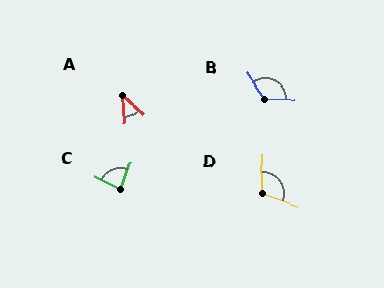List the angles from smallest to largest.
A (46°), C (84°), D (110°), B (124°).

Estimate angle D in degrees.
Approximately 110 degrees.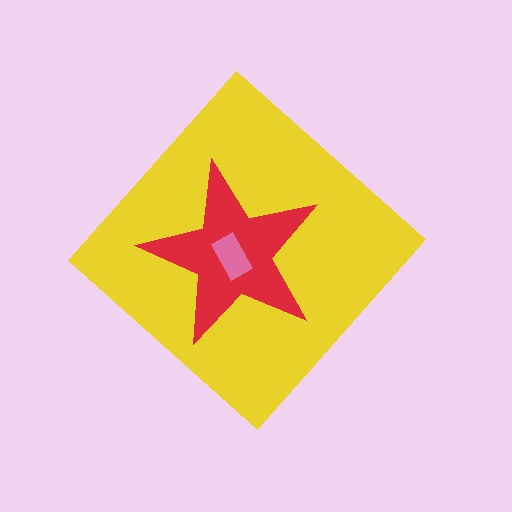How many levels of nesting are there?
3.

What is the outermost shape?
The yellow diamond.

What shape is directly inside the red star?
The pink rectangle.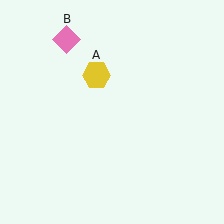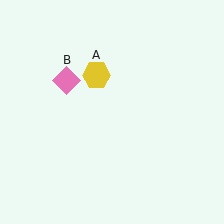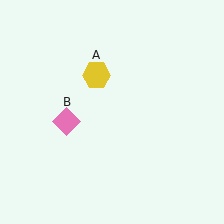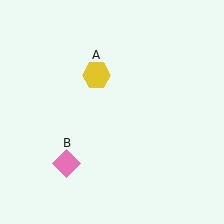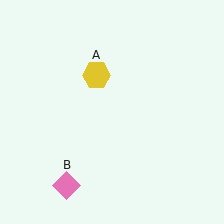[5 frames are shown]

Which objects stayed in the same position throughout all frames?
Yellow hexagon (object A) remained stationary.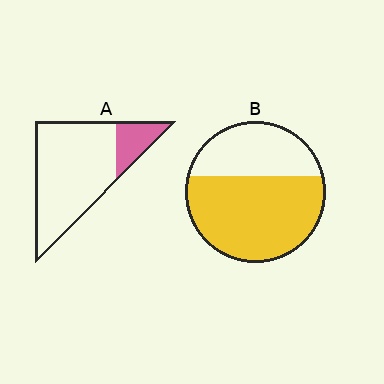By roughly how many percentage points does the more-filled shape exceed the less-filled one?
By roughly 45 percentage points (B over A).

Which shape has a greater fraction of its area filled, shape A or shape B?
Shape B.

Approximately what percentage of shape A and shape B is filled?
A is approximately 20% and B is approximately 65%.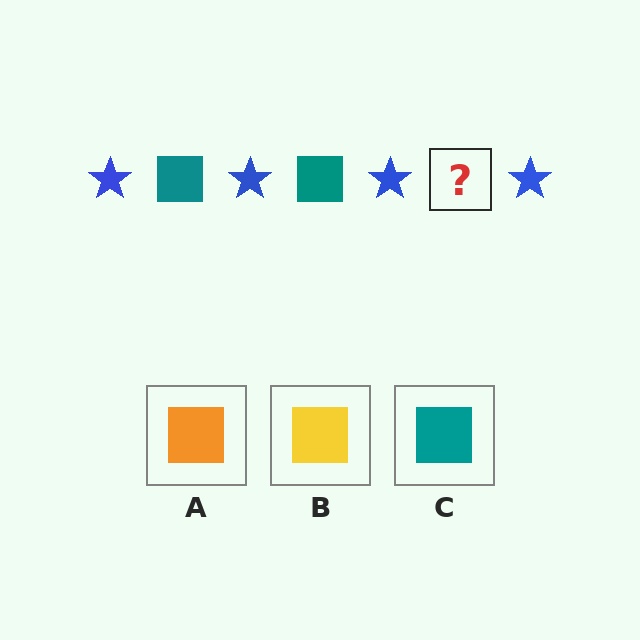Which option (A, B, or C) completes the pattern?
C.